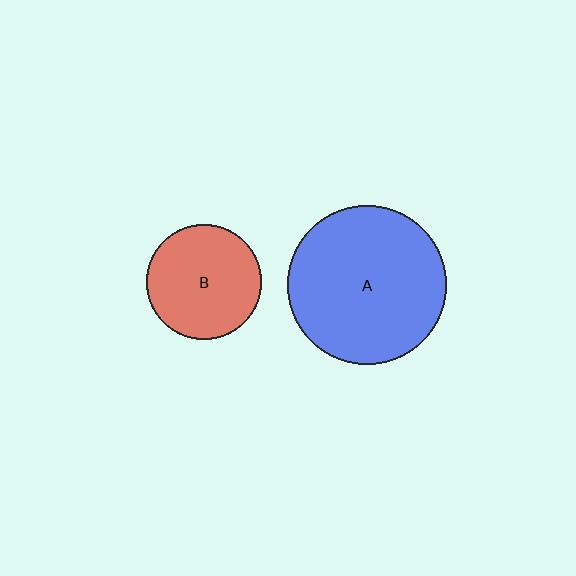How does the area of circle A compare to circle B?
Approximately 1.9 times.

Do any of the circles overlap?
No, none of the circles overlap.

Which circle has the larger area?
Circle A (blue).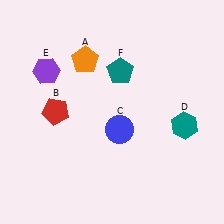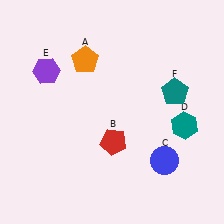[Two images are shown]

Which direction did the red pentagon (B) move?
The red pentagon (B) moved right.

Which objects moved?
The objects that moved are: the red pentagon (B), the blue circle (C), the teal pentagon (F).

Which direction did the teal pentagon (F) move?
The teal pentagon (F) moved right.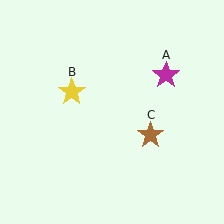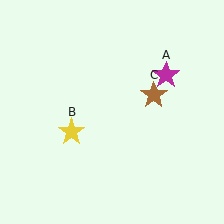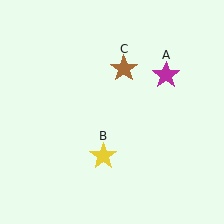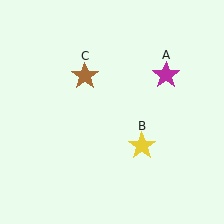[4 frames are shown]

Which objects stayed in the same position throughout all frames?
Magenta star (object A) remained stationary.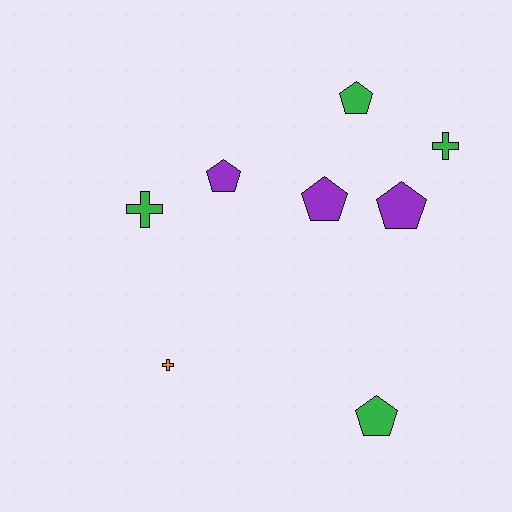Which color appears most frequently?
Green, with 4 objects.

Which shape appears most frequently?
Pentagon, with 5 objects.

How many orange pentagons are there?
There are no orange pentagons.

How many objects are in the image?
There are 8 objects.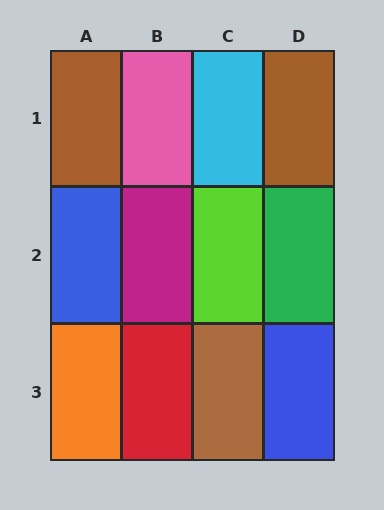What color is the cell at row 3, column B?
Red.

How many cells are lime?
1 cell is lime.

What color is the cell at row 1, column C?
Cyan.